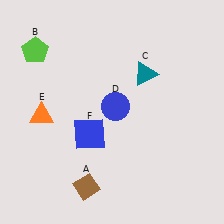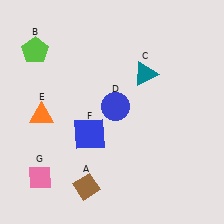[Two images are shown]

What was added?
A pink diamond (G) was added in Image 2.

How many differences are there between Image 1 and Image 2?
There is 1 difference between the two images.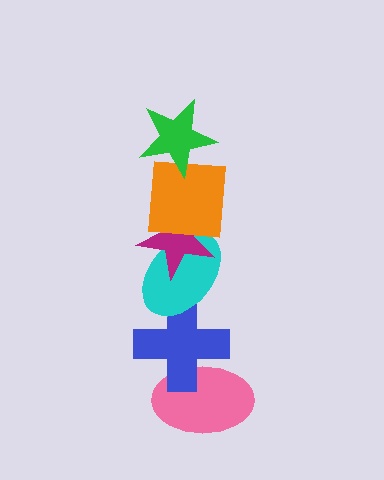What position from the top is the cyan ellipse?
The cyan ellipse is 4th from the top.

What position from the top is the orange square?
The orange square is 2nd from the top.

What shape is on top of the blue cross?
The cyan ellipse is on top of the blue cross.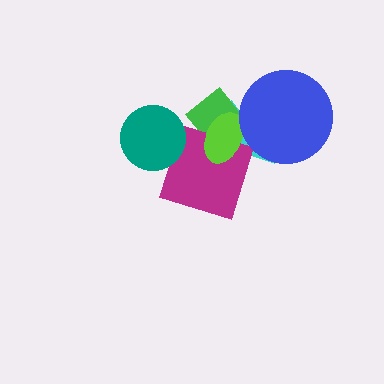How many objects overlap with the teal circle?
0 objects overlap with the teal circle.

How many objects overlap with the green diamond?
3 objects overlap with the green diamond.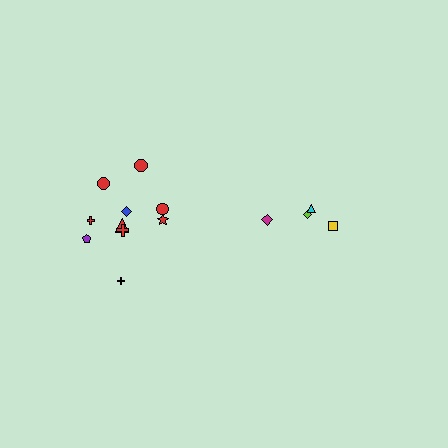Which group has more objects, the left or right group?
The left group.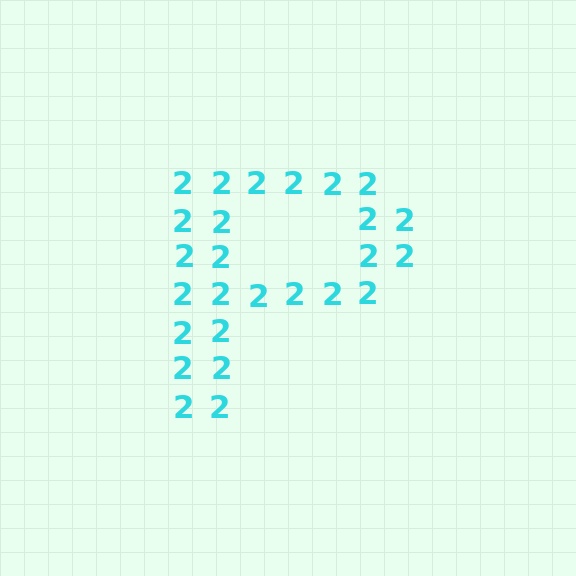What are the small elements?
The small elements are digit 2's.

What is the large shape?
The large shape is the letter P.